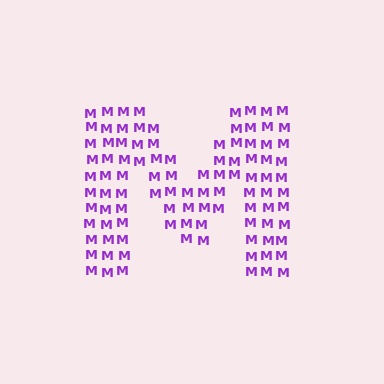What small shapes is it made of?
It is made of small letter M's.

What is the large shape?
The large shape is the letter M.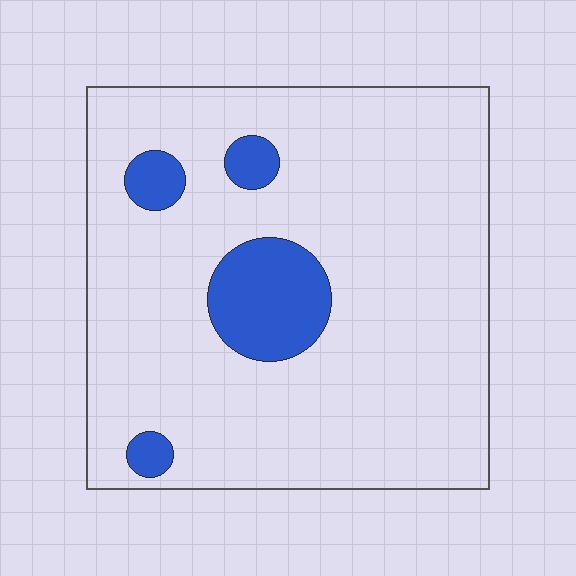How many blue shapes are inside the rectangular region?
4.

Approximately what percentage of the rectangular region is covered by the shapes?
Approximately 10%.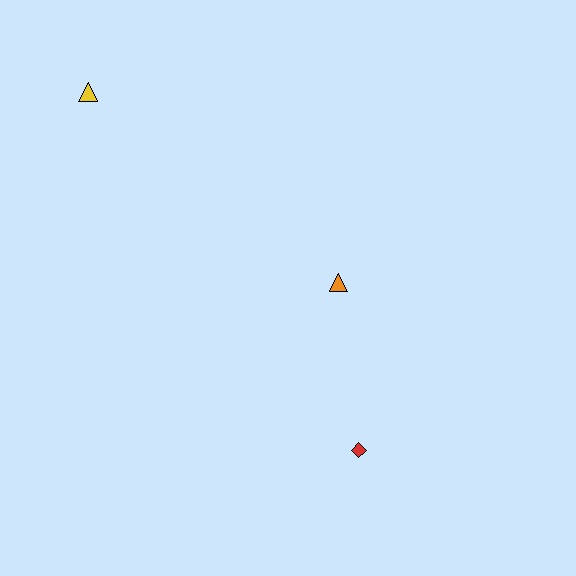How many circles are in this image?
There are no circles.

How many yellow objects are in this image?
There is 1 yellow object.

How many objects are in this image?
There are 3 objects.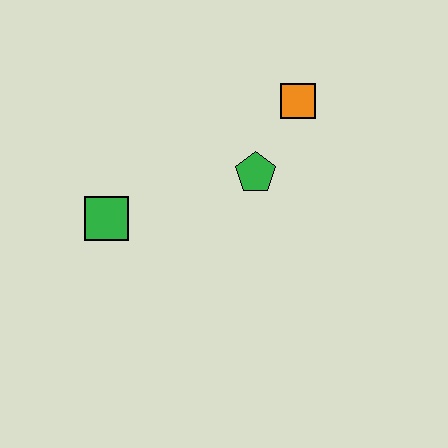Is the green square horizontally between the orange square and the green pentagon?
No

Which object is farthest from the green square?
The orange square is farthest from the green square.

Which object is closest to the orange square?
The green pentagon is closest to the orange square.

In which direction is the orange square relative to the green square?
The orange square is to the right of the green square.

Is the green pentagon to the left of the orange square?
Yes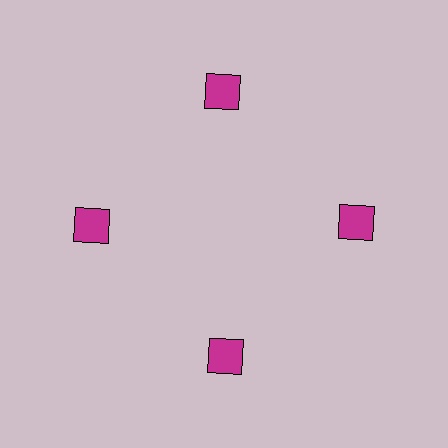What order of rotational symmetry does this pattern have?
This pattern has 4-fold rotational symmetry.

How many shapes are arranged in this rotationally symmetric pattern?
There are 4 shapes, arranged in 4 groups of 1.